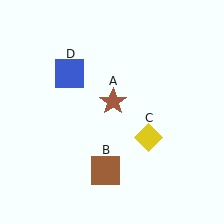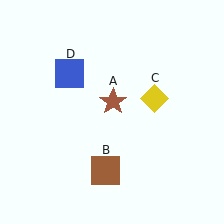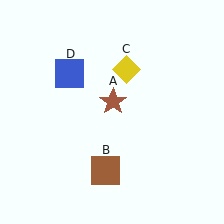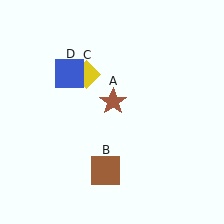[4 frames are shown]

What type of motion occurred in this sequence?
The yellow diamond (object C) rotated counterclockwise around the center of the scene.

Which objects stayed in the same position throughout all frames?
Brown star (object A) and brown square (object B) and blue square (object D) remained stationary.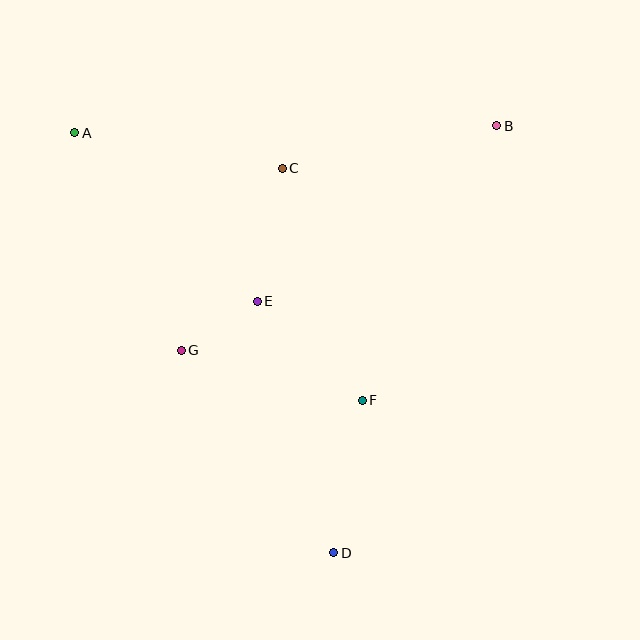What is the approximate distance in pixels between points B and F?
The distance between B and F is approximately 306 pixels.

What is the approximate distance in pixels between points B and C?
The distance between B and C is approximately 219 pixels.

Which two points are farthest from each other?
Points A and D are farthest from each other.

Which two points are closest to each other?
Points E and G are closest to each other.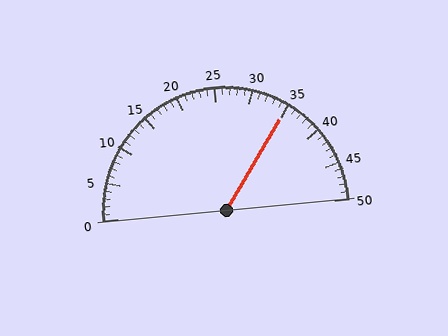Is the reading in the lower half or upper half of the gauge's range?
The reading is in the upper half of the range (0 to 50).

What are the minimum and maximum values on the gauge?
The gauge ranges from 0 to 50.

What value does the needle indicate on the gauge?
The needle indicates approximately 35.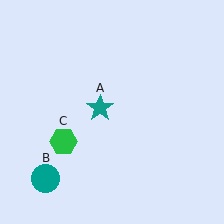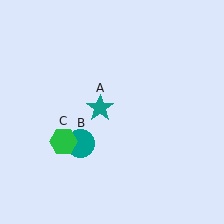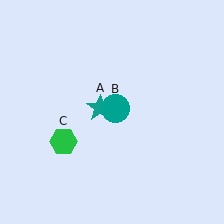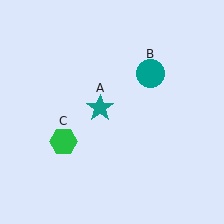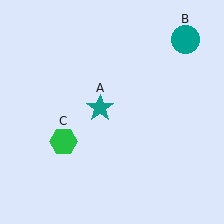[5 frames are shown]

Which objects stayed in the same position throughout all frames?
Teal star (object A) and green hexagon (object C) remained stationary.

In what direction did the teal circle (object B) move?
The teal circle (object B) moved up and to the right.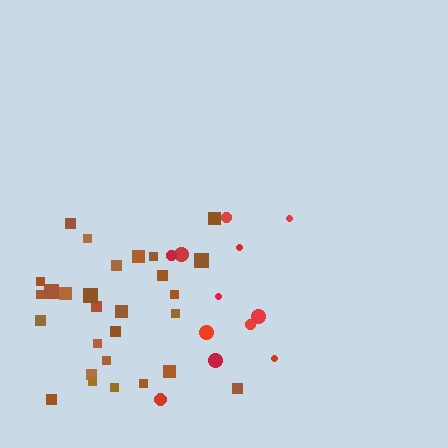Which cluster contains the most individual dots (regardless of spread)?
Brown (28).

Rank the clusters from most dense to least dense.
brown, red.